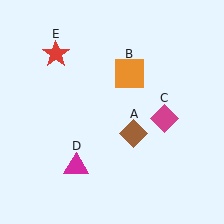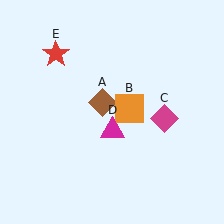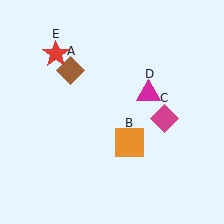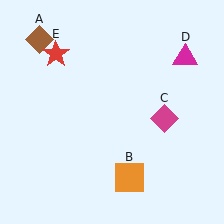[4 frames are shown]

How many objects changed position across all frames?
3 objects changed position: brown diamond (object A), orange square (object B), magenta triangle (object D).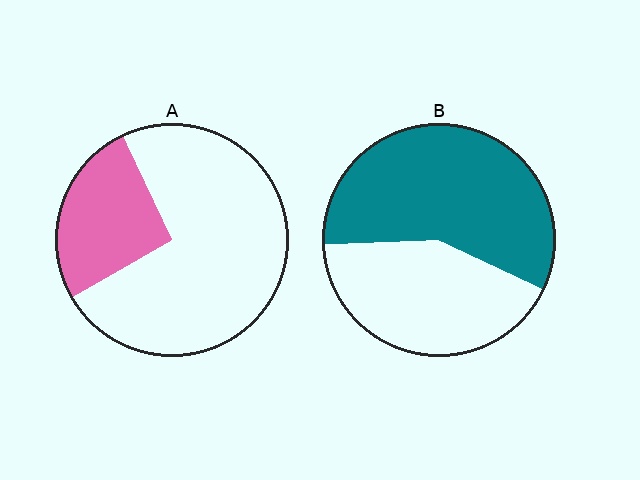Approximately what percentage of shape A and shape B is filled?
A is approximately 25% and B is approximately 60%.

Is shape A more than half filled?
No.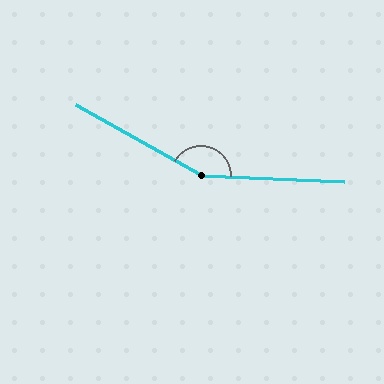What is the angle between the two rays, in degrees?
Approximately 153 degrees.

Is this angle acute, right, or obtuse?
It is obtuse.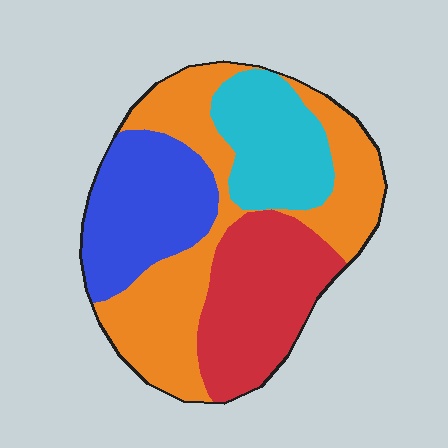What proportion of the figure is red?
Red takes up between a sixth and a third of the figure.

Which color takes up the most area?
Orange, at roughly 35%.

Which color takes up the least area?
Cyan, at roughly 15%.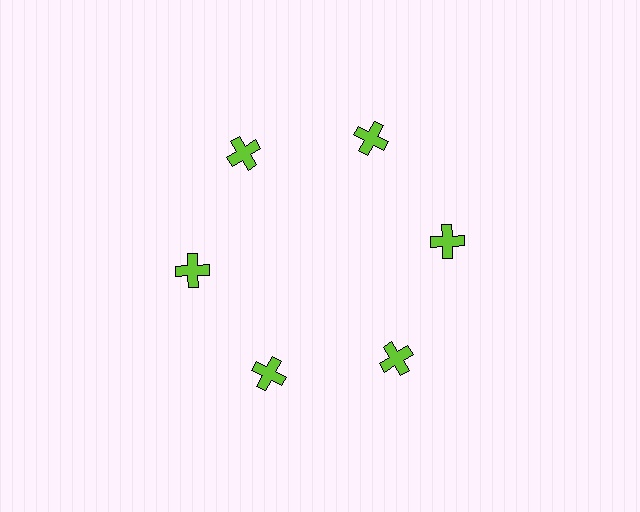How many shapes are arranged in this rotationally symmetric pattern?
There are 6 shapes, arranged in 6 groups of 1.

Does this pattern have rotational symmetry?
Yes, this pattern has 6-fold rotational symmetry. It looks the same after rotating 60 degrees around the center.